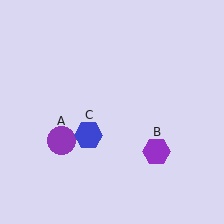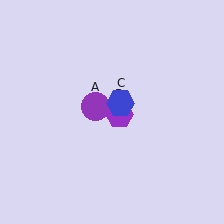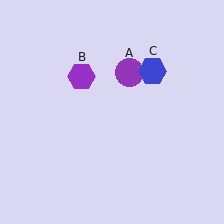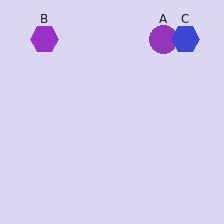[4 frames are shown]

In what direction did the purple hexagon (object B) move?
The purple hexagon (object B) moved up and to the left.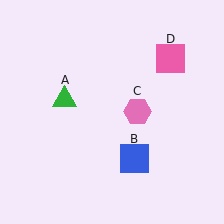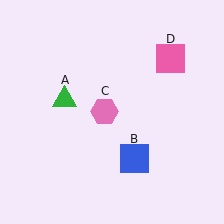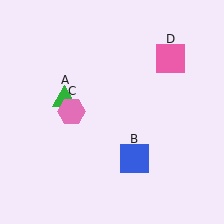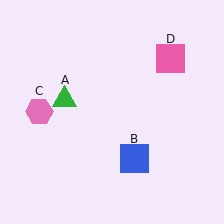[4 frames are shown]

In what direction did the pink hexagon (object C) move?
The pink hexagon (object C) moved left.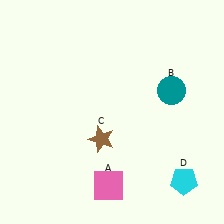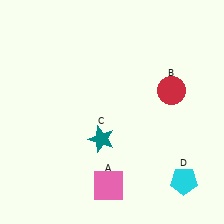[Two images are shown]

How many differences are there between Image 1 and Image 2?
There are 2 differences between the two images.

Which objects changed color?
B changed from teal to red. C changed from brown to teal.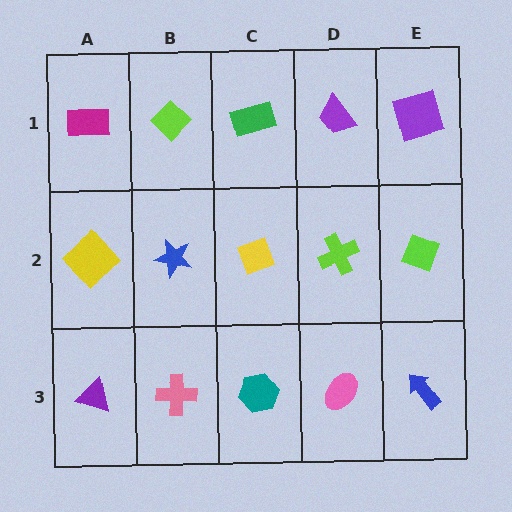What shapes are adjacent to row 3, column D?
A lime cross (row 2, column D), a teal hexagon (row 3, column C), a blue arrow (row 3, column E).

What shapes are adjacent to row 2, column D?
A purple trapezoid (row 1, column D), a pink ellipse (row 3, column D), a yellow diamond (row 2, column C), a lime diamond (row 2, column E).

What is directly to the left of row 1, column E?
A purple trapezoid.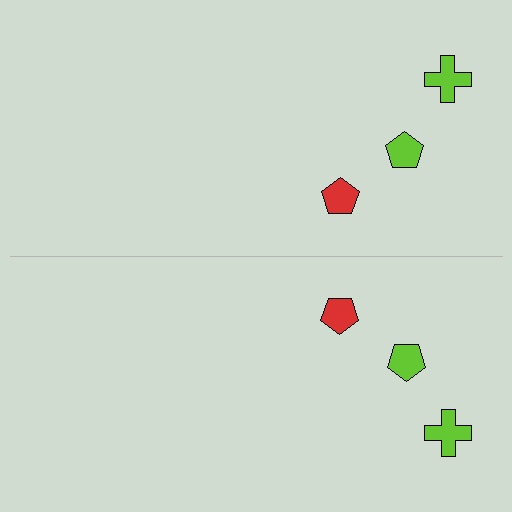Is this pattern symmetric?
Yes, this pattern has bilateral (reflection) symmetry.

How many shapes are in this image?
There are 6 shapes in this image.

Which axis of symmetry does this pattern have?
The pattern has a horizontal axis of symmetry running through the center of the image.